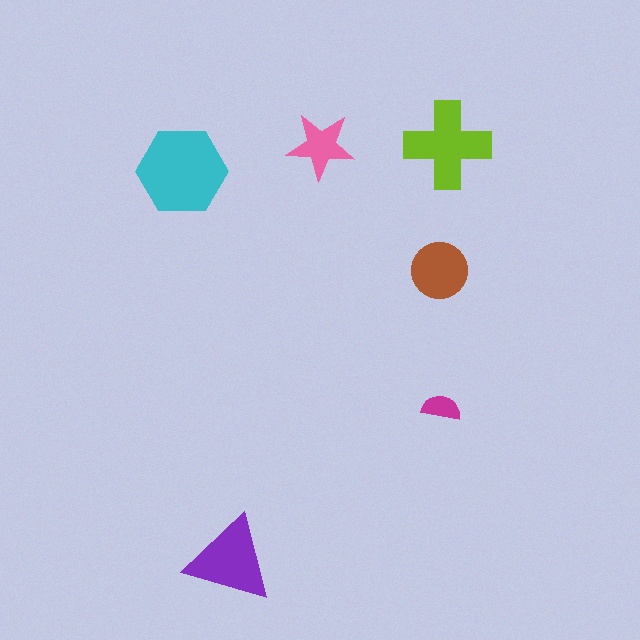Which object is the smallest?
The magenta semicircle.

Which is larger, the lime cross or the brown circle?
The lime cross.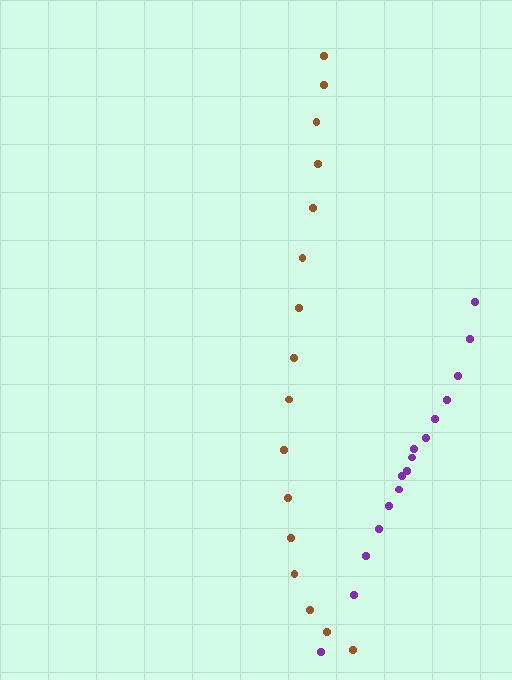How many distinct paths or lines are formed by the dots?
There are 2 distinct paths.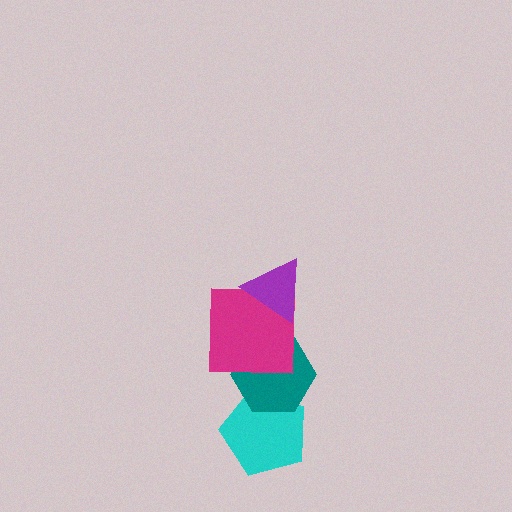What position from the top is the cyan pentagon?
The cyan pentagon is 4th from the top.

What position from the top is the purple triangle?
The purple triangle is 1st from the top.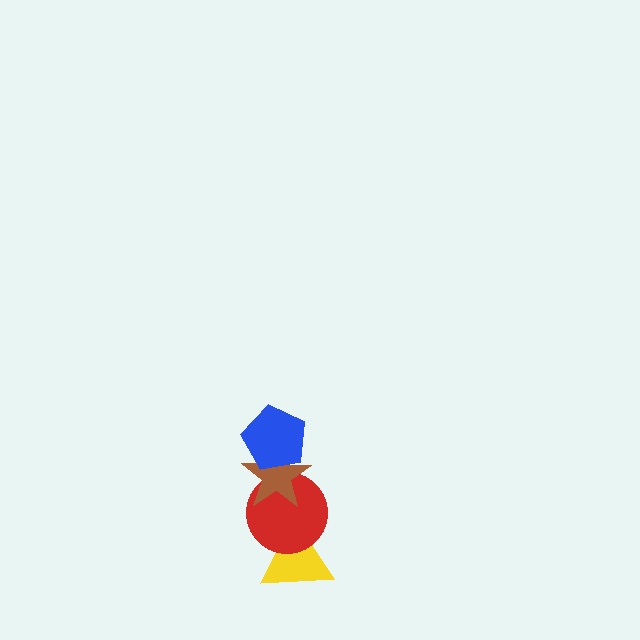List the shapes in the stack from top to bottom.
From top to bottom: the blue pentagon, the brown star, the red circle, the yellow triangle.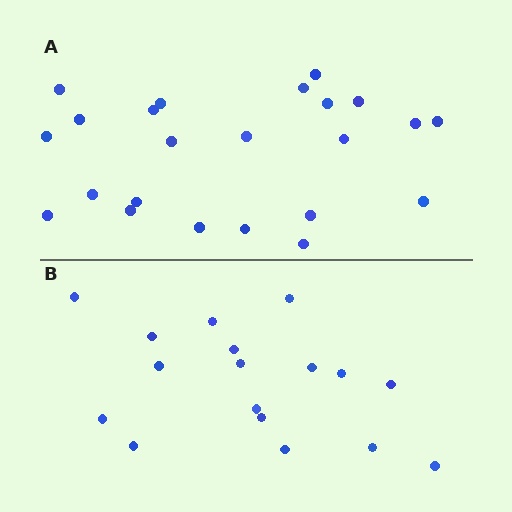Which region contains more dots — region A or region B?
Region A (the top region) has more dots.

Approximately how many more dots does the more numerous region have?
Region A has about 6 more dots than region B.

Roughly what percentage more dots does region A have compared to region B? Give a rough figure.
About 35% more.